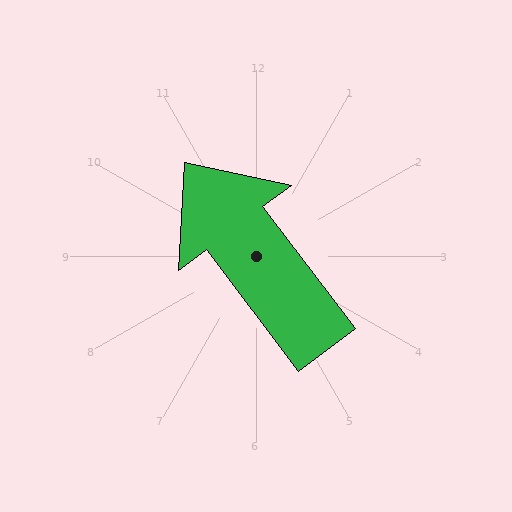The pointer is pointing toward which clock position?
Roughly 11 o'clock.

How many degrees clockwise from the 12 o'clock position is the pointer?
Approximately 323 degrees.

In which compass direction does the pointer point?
Northwest.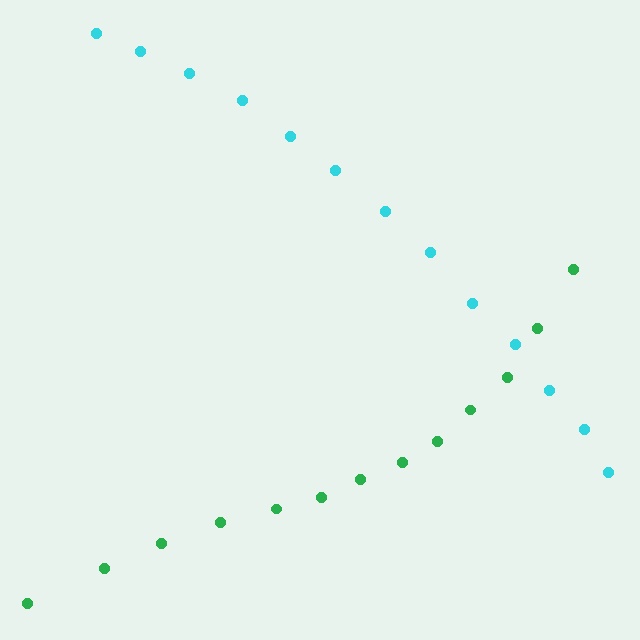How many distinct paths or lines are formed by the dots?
There are 2 distinct paths.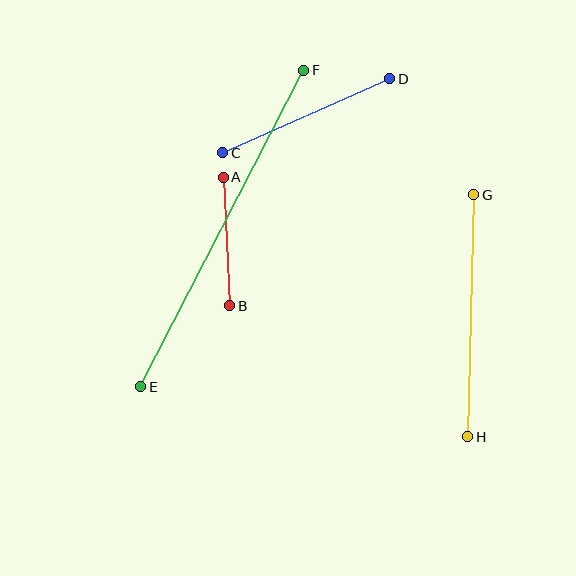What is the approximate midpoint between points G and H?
The midpoint is at approximately (471, 316) pixels.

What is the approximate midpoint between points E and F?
The midpoint is at approximately (222, 229) pixels.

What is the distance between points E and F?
The distance is approximately 356 pixels.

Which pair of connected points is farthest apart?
Points E and F are farthest apart.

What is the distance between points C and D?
The distance is approximately 183 pixels.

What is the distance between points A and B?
The distance is approximately 129 pixels.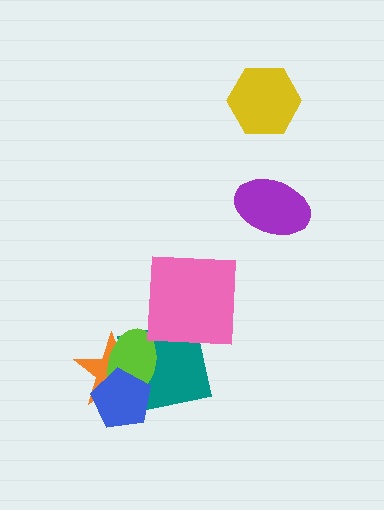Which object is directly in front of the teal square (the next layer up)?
The lime ellipse is directly in front of the teal square.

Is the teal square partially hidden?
Yes, it is partially covered by another shape.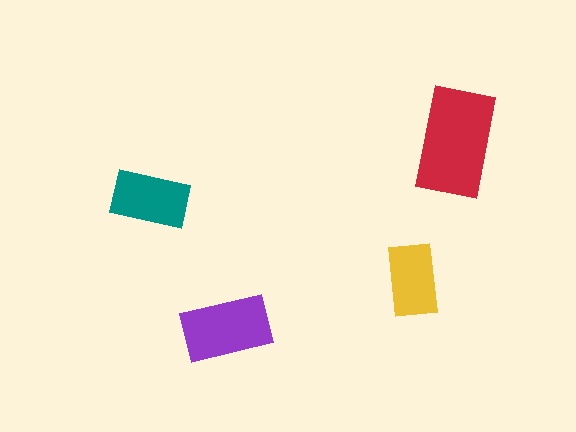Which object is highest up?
The red rectangle is topmost.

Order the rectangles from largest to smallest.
the red one, the purple one, the teal one, the yellow one.